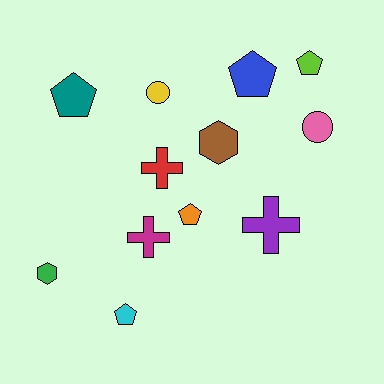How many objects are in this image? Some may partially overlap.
There are 12 objects.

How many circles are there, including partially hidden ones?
There are 2 circles.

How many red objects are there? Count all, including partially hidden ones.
There is 1 red object.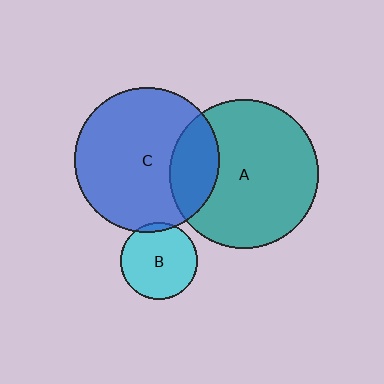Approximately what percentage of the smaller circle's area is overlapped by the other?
Approximately 5%.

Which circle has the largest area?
Circle A (teal).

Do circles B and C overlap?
Yes.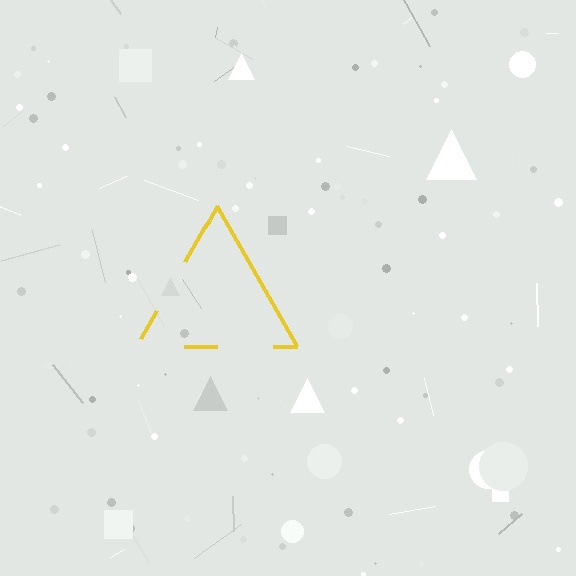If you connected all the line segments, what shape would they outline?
They would outline a triangle.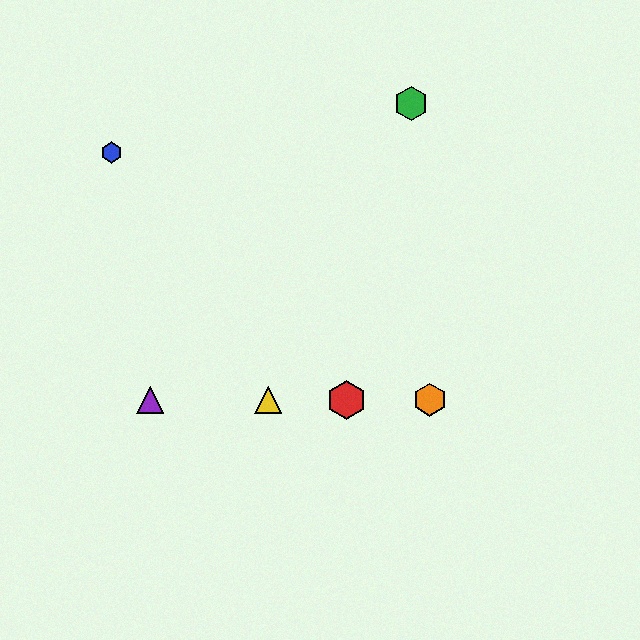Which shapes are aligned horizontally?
The red hexagon, the yellow triangle, the purple triangle, the orange hexagon are aligned horizontally.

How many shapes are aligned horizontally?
4 shapes (the red hexagon, the yellow triangle, the purple triangle, the orange hexagon) are aligned horizontally.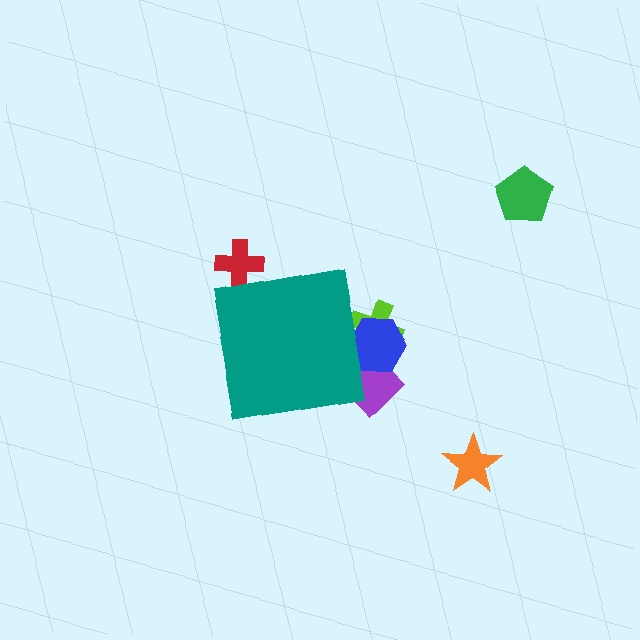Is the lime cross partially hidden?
Yes, the lime cross is partially hidden behind the teal square.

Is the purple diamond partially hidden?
Yes, the purple diamond is partially hidden behind the teal square.